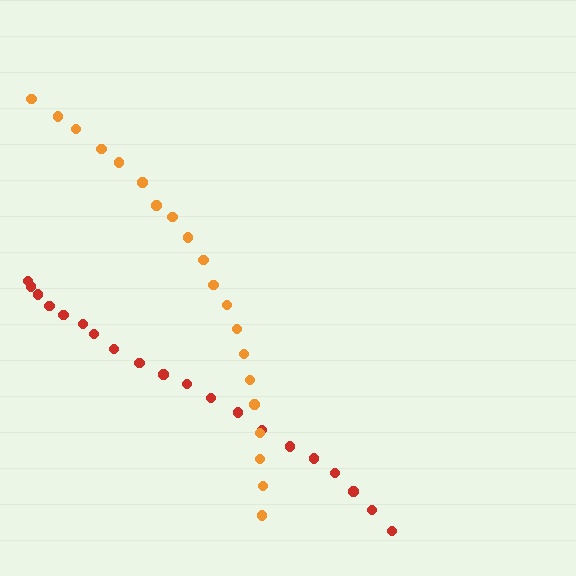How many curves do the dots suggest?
There are 2 distinct paths.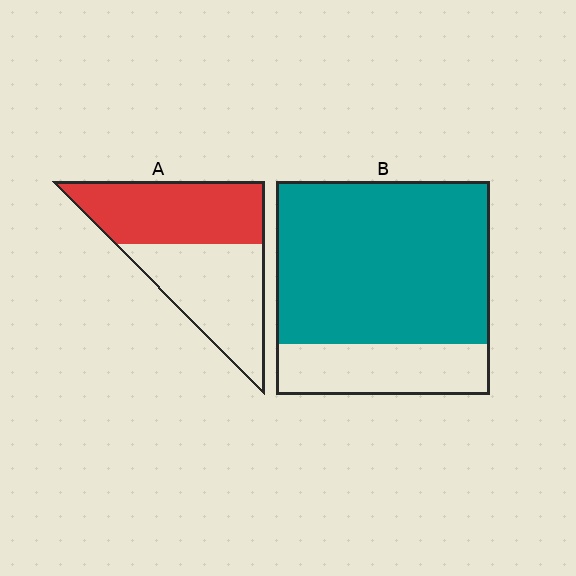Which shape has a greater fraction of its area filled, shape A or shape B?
Shape B.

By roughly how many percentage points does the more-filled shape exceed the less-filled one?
By roughly 25 percentage points (B over A).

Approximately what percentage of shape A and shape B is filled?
A is approximately 50% and B is approximately 75%.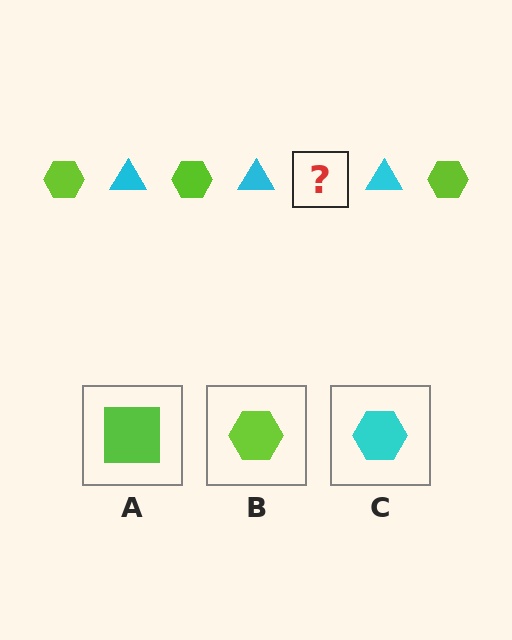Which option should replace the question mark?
Option B.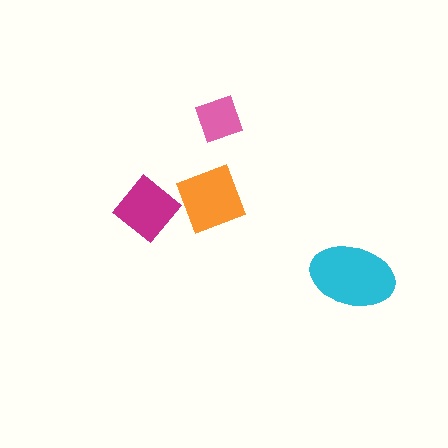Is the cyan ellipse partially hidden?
No, no other shape covers it.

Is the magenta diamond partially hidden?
Yes, it is partially covered by another shape.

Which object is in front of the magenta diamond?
The orange diamond is in front of the magenta diamond.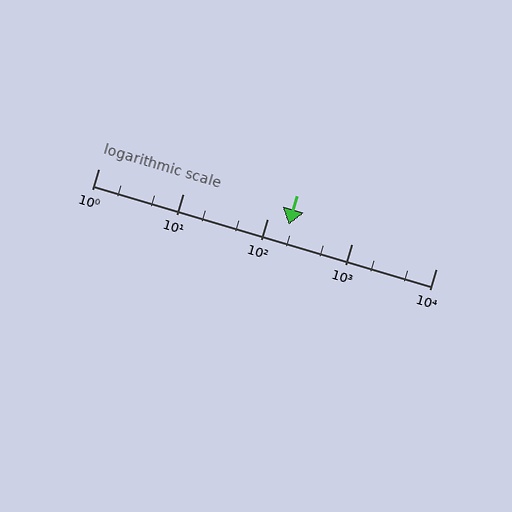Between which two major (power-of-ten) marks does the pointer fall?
The pointer is between 100 and 1000.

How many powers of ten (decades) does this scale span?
The scale spans 4 decades, from 1 to 10000.